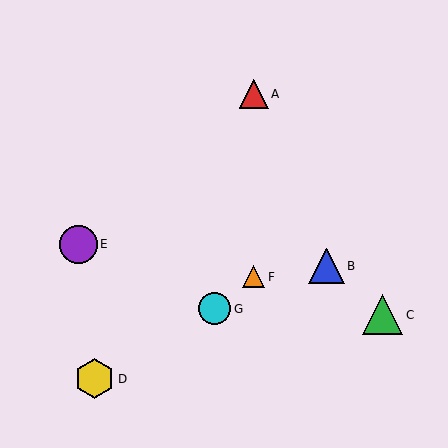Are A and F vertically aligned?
Yes, both are at x≈254.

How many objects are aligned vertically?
2 objects (A, F) are aligned vertically.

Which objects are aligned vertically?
Objects A, F are aligned vertically.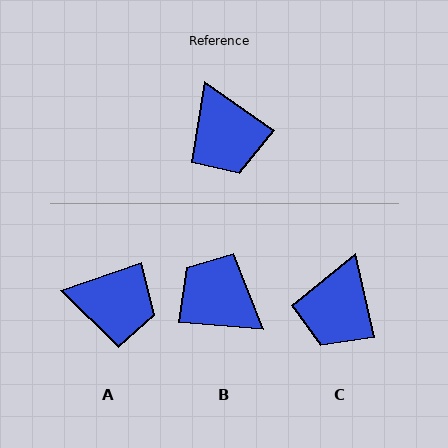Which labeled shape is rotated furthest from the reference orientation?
B, about 150 degrees away.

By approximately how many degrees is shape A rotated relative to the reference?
Approximately 54 degrees counter-clockwise.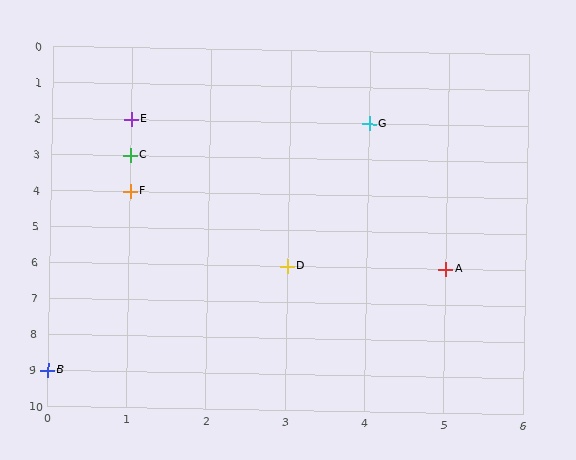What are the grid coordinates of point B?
Point B is at grid coordinates (0, 9).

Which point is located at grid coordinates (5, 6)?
Point A is at (5, 6).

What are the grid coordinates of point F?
Point F is at grid coordinates (1, 4).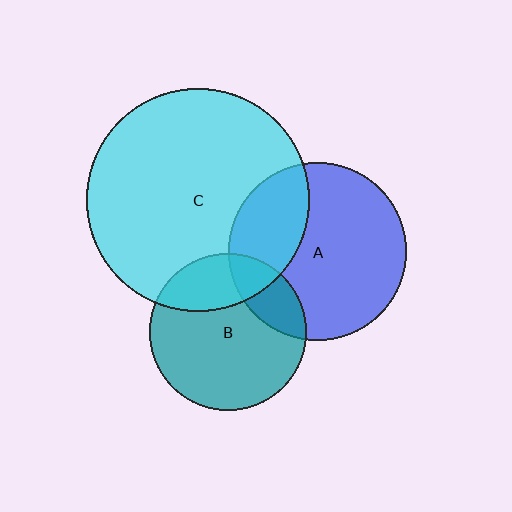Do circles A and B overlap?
Yes.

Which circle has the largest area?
Circle C (cyan).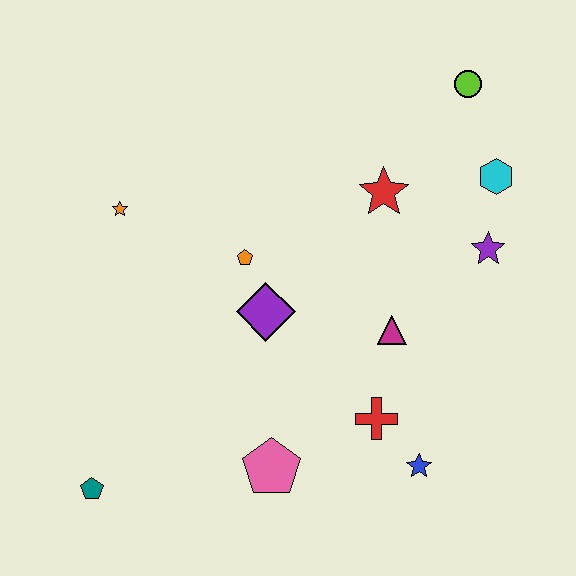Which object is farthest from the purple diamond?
The lime circle is farthest from the purple diamond.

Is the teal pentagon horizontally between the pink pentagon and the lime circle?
No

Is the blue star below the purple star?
Yes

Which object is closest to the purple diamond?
The orange pentagon is closest to the purple diamond.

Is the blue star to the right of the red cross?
Yes